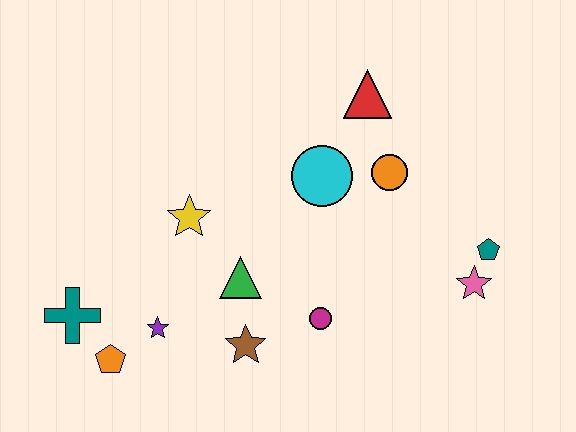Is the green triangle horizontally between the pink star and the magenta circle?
No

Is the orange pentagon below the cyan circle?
Yes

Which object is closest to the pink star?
The teal pentagon is closest to the pink star.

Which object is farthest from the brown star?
The red triangle is farthest from the brown star.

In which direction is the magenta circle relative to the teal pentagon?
The magenta circle is to the left of the teal pentagon.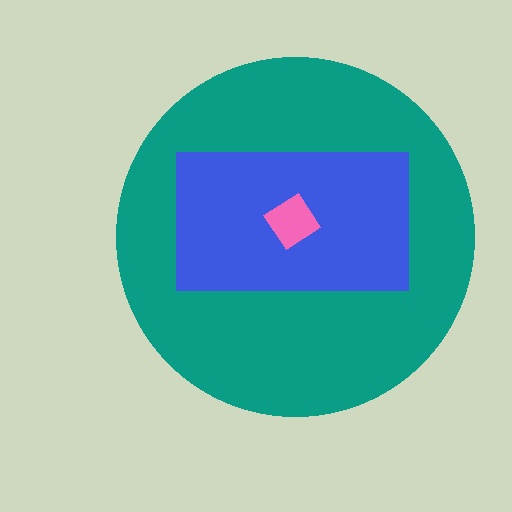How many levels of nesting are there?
3.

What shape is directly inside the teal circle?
The blue rectangle.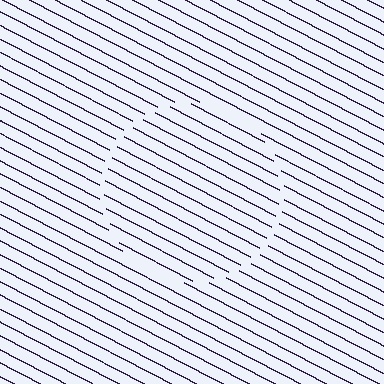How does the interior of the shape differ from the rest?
The interior of the shape contains the same grating, shifted by half a period — the contour is defined by the phase discontinuity where line-ends from the inner and outer gratings abut.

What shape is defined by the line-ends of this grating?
An illusory circle. The interior of the shape contains the same grating, shifted by half a period — the contour is defined by the phase discontinuity where line-ends from the inner and outer gratings abut.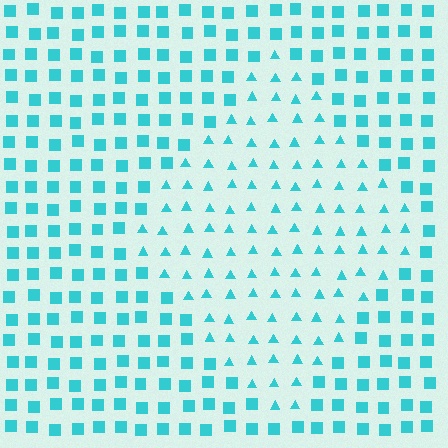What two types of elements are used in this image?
The image uses triangles inside the diamond region and squares outside it.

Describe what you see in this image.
The image is filled with small cyan elements arranged in a uniform grid. A diamond-shaped region contains triangles, while the surrounding area contains squares. The boundary is defined purely by the change in element shape.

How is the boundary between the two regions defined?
The boundary is defined by a change in element shape: triangles inside vs. squares outside. All elements share the same color and spacing.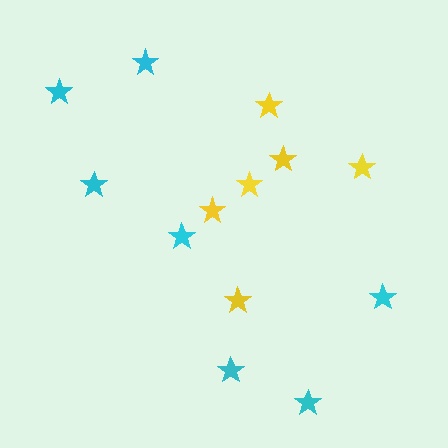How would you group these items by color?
There are 2 groups: one group of cyan stars (7) and one group of yellow stars (6).